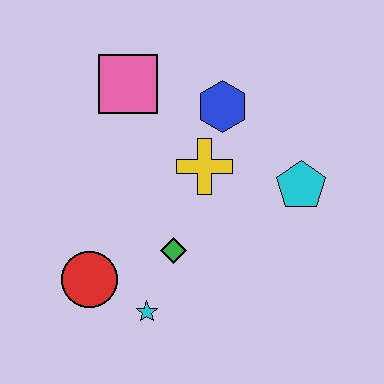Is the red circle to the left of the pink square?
Yes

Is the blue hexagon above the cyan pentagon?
Yes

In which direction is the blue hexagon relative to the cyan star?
The blue hexagon is above the cyan star.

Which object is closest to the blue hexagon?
The yellow cross is closest to the blue hexagon.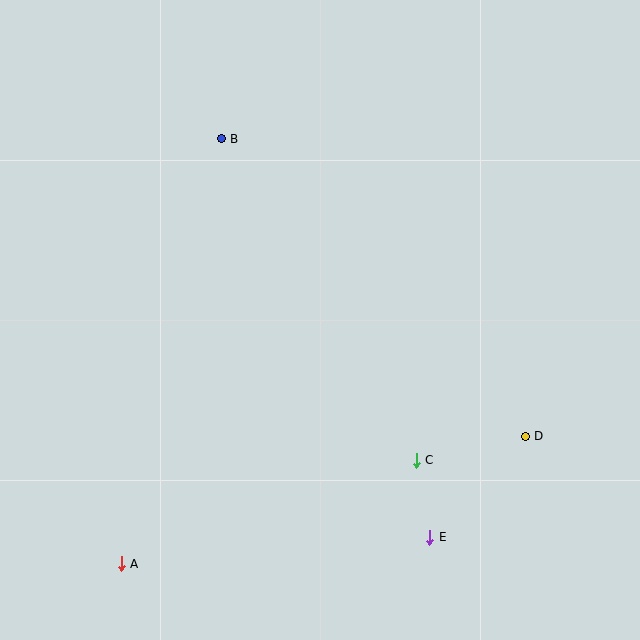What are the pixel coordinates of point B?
Point B is at (221, 139).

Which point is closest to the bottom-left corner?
Point A is closest to the bottom-left corner.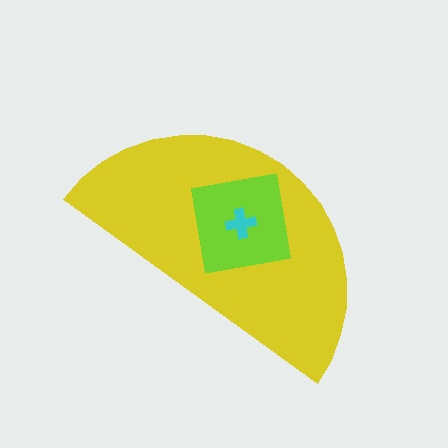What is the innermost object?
The cyan cross.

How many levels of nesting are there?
3.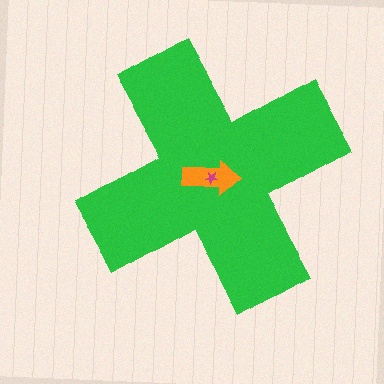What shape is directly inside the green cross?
The orange arrow.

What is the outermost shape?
The green cross.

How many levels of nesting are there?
3.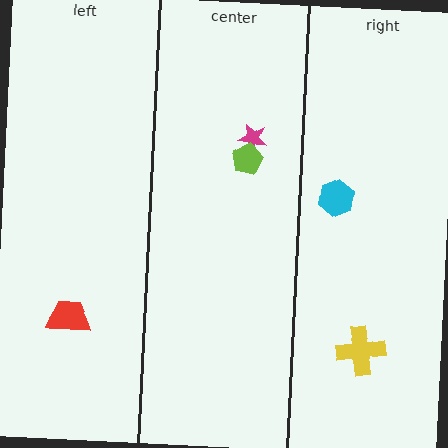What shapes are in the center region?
The magenta star, the lime pentagon.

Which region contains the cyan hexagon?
The right region.